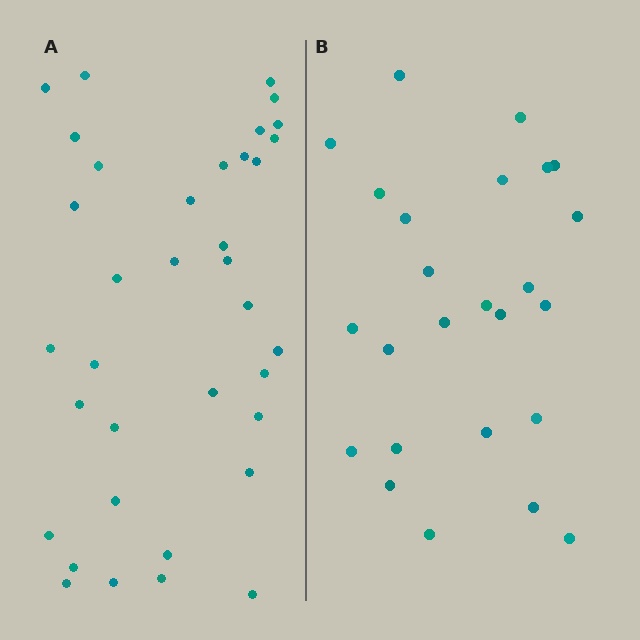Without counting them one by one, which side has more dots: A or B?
Region A (the left region) has more dots.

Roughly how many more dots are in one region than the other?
Region A has roughly 12 or so more dots than region B.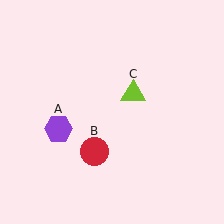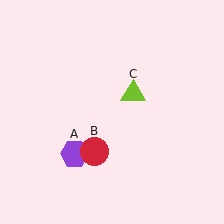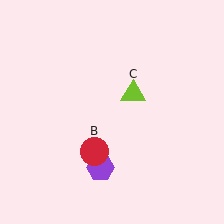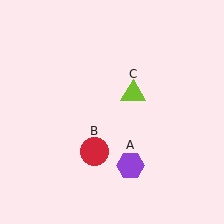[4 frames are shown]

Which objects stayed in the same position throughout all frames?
Red circle (object B) and lime triangle (object C) remained stationary.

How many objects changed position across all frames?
1 object changed position: purple hexagon (object A).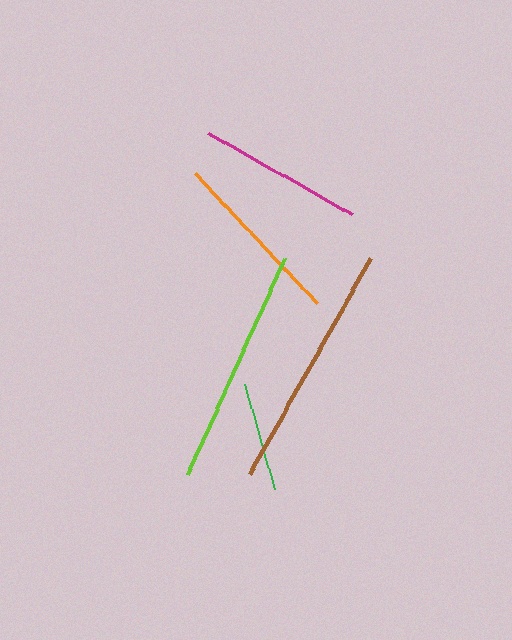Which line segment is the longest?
The brown line is the longest at approximately 249 pixels.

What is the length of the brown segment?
The brown segment is approximately 249 pixels long.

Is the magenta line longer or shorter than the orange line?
The orange line is longer than the magenta line.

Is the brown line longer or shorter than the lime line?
The brown line is longer than the lime line.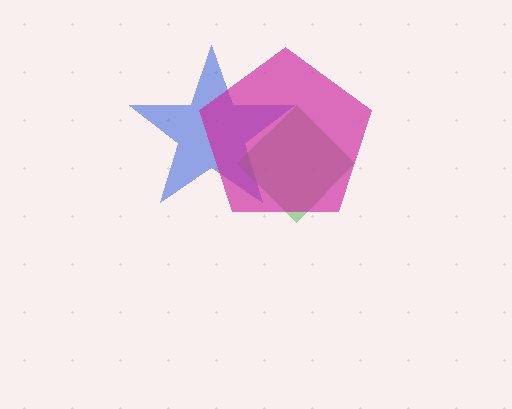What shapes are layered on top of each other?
The layered shapes are: a blue star, a green diamond, a magenta pentagon.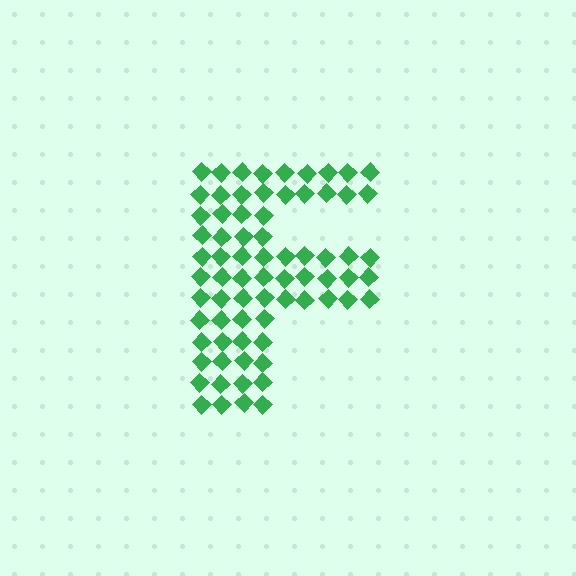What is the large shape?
The large shape is the letter F.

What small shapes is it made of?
It is made of small diamonds.